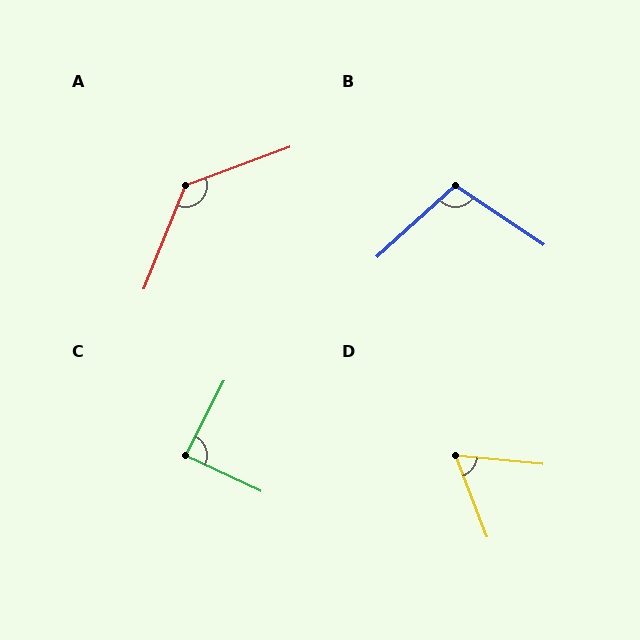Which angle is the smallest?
D, at approximately 63 degrees.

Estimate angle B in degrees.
Approximately 104 degrees.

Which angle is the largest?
A, at approximately 132 degrees.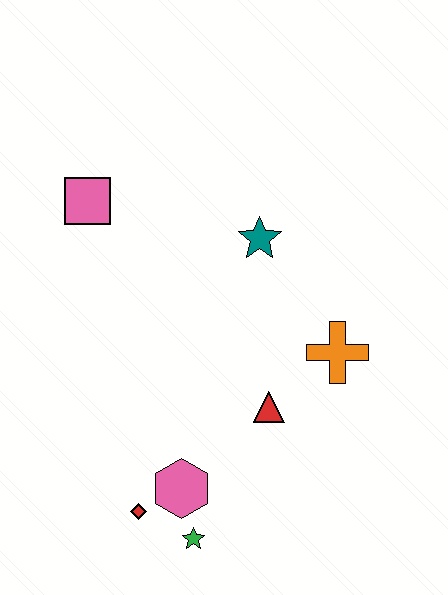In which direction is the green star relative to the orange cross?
The green star is below the orange cross.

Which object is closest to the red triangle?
The orange cross is closest to the red triangle.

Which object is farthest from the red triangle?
The pink square is farthest from the red triangle.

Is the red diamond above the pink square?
No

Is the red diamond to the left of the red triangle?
Yes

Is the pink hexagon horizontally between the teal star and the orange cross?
No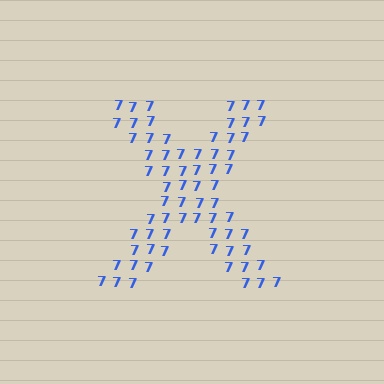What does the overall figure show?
The overall figure shows the letter X.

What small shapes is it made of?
It is made of small digit 7's.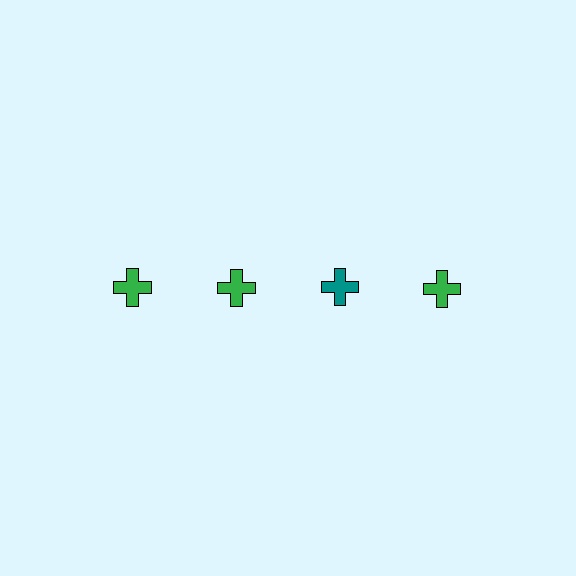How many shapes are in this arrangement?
There are 4 shapes arranged in a grid pattern.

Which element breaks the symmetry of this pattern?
The teal cross in the top row, center column breaks the symmetry. All other shapes are green crosses.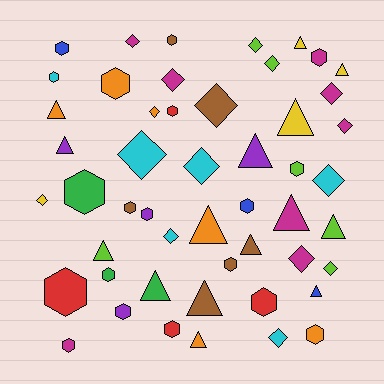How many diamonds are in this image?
There are 16 diamonds.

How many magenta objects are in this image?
There are 8 magenta objects.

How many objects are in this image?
There are 50 objects.